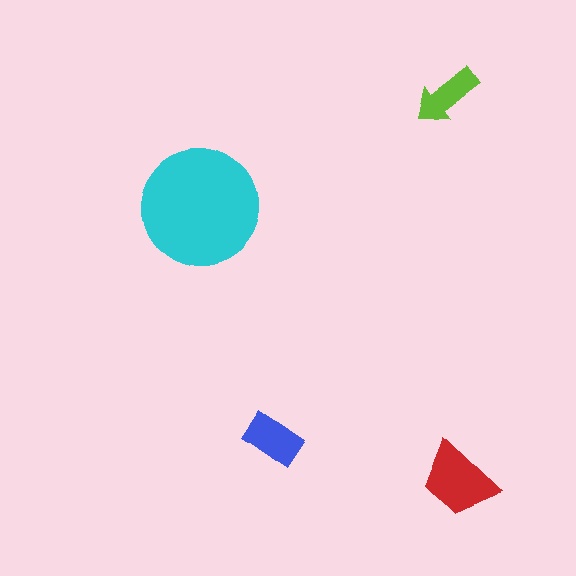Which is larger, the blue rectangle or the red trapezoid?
The red trapezoid.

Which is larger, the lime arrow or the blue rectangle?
The blue rectangle.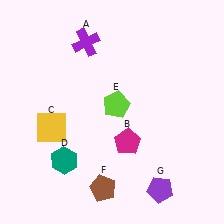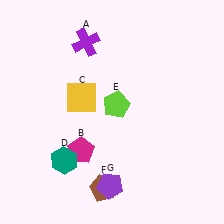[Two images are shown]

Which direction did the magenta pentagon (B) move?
The magenta pentagon (B) moved left.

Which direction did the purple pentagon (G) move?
The purple pentagon (G) moved left.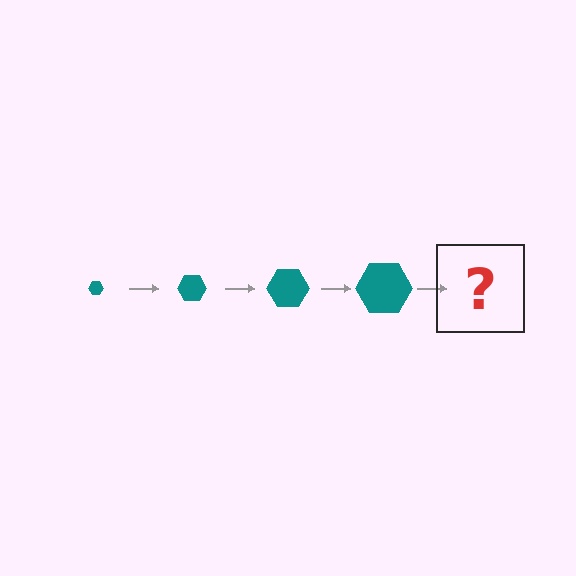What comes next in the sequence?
The next element should be a teal hexagon, larger than the previous one.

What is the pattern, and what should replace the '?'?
The pattern is that the hexagon gets progressively larger each step. The '?' should be a teal hexagon, larger than the previous one.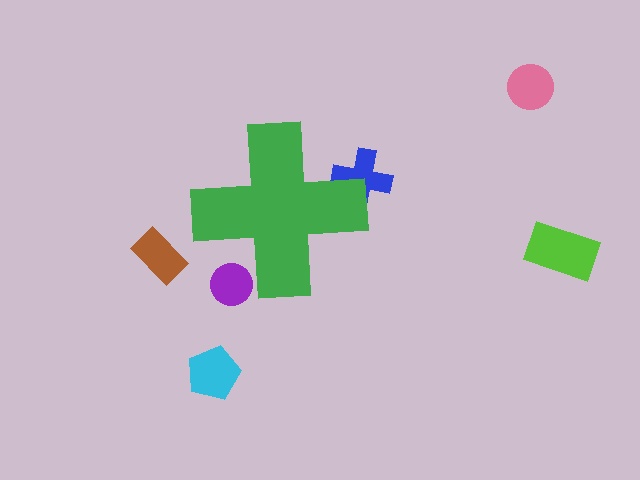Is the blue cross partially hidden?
Yes, the blue cross is partially hidden behind the green cross.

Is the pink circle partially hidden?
No, the pink circle is fully visible.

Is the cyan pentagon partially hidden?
No, the cyan pentagon is fully visible.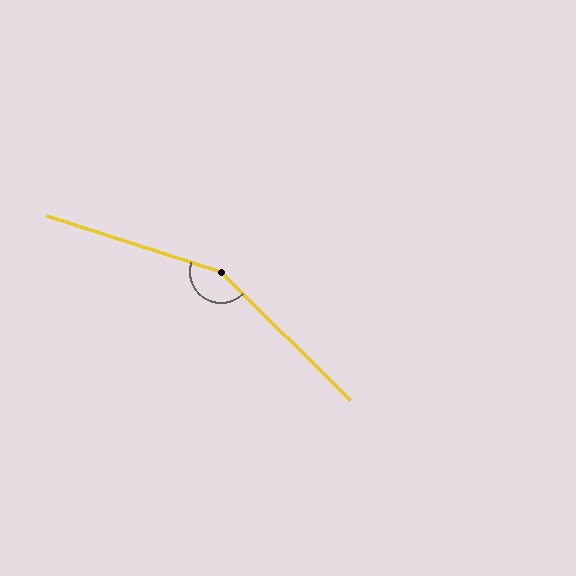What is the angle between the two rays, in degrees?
Approximately 153 degrees.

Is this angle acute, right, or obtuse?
It is obtuse.